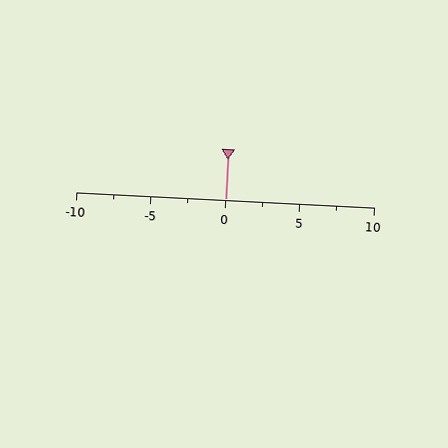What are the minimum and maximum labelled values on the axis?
The axis runs from -10 to 10.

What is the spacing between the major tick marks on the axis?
The major ticks are spaced 5 apart.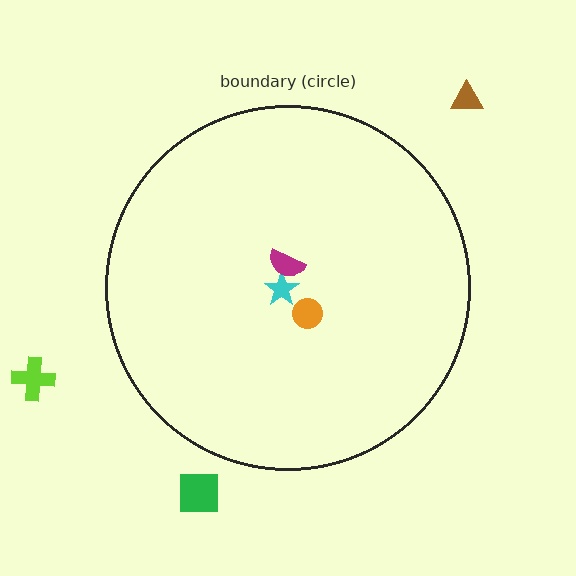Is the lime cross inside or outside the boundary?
Outside.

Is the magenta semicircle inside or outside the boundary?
Inside.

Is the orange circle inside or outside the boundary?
Inside.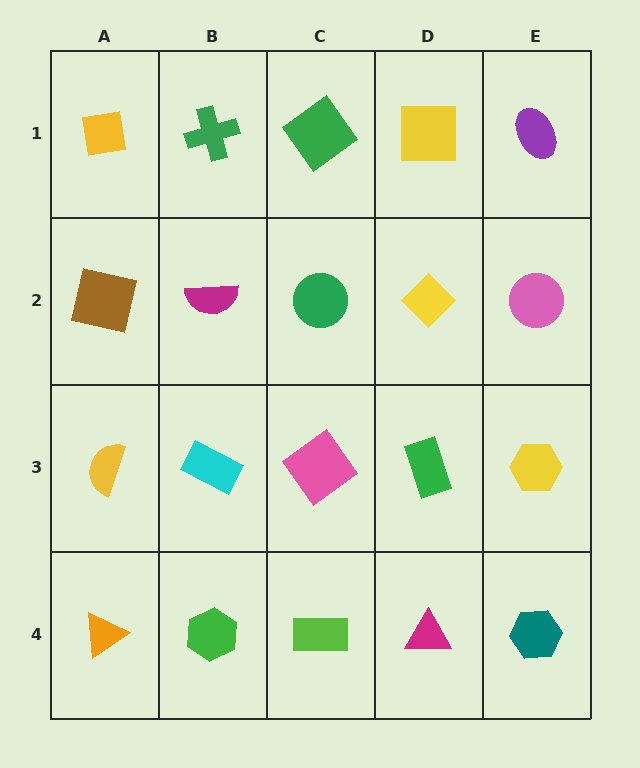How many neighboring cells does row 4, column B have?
3.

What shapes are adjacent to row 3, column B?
A magenta semicircle (row 2, column B), a green hexagon (row 4, column B), a yellow semicircle (row 3, column A), a pink diamond (row 3, column C).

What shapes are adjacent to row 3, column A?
A brown square (row 2, column A), an orange triangle (row 4, column A), a cyan rectangle (row 3, column B).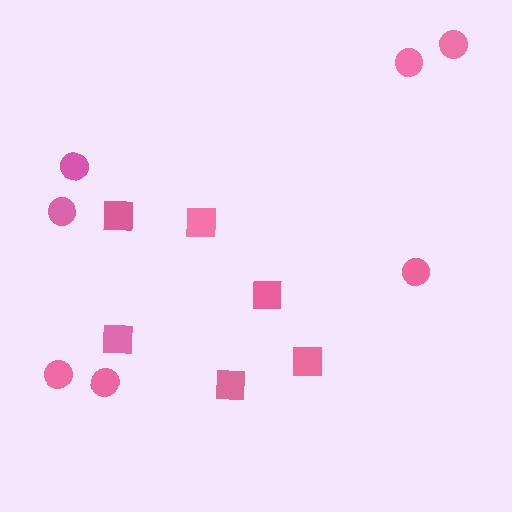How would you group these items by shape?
There are 2 groups: one group of squares (6) and one group of circles (7).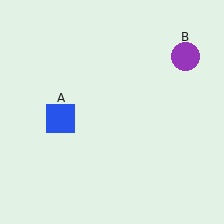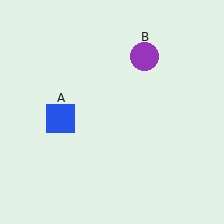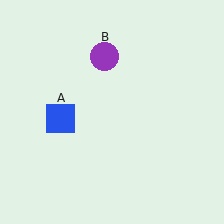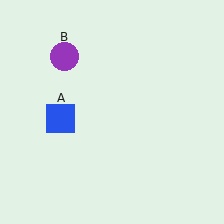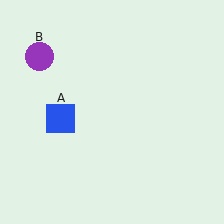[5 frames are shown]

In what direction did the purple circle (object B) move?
The purple circle (object B) moved left.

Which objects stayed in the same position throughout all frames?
Blue square (object A) remained stationary.